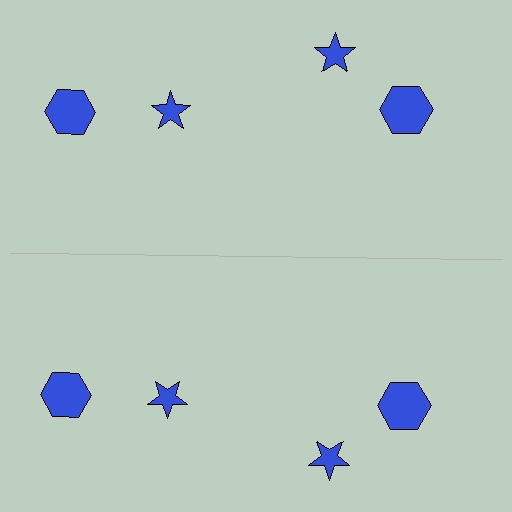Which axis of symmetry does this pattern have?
The pattern has a horizontal axis of symmetry running through the center of the image.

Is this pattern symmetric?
Yes, this pattern has bilateral (reflection) symmetry.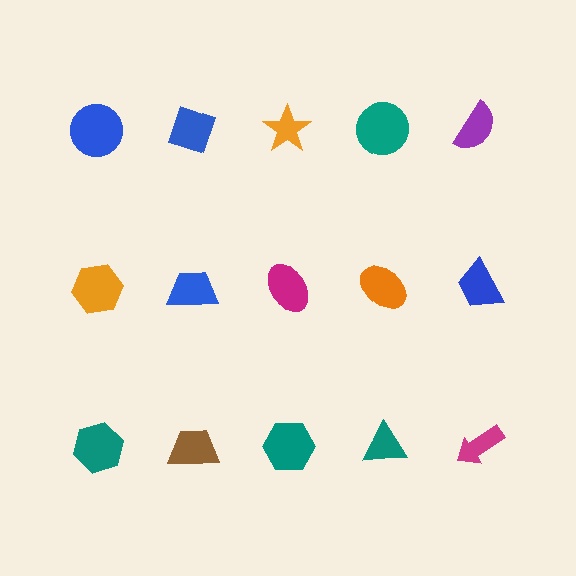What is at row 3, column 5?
A magenta arrow.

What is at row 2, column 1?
An orange hexagon.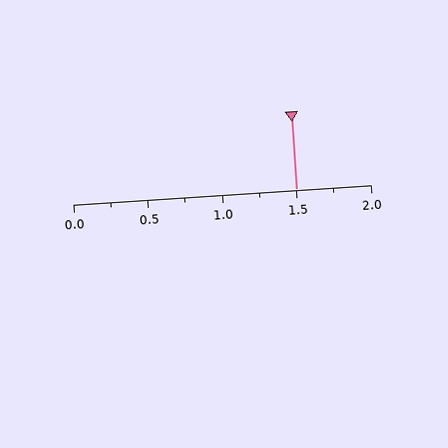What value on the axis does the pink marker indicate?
The marker indicates approximately 1.5.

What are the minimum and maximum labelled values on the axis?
The axis runs from 0.0 to 2.0.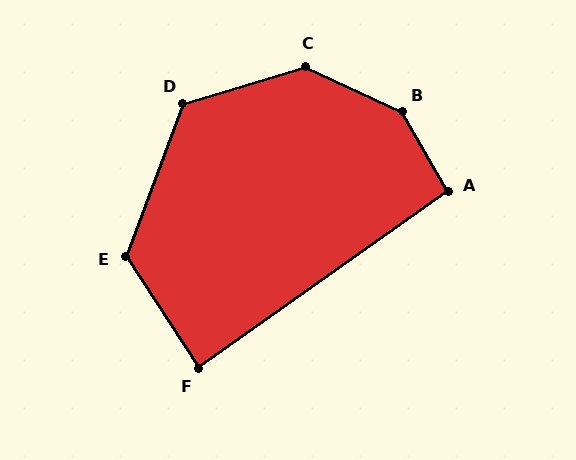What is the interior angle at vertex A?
Approximately 95 degrees (obtuse).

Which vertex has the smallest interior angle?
F, at approximately 88 degrees.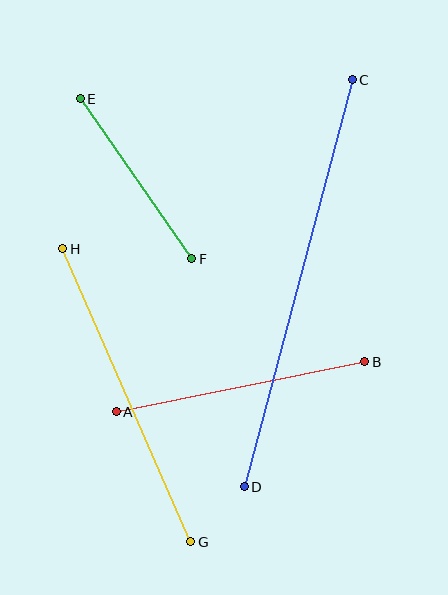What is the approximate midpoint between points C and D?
The midpoint is at approximately (298, 283) pixels.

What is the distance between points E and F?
The distance is approximately 195 pixels.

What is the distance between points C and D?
The distance is approximately 421 pixels.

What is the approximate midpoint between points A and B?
The midpoint is at approximately (240, 387) pixels.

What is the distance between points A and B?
The distance is approximately 254 pixels.